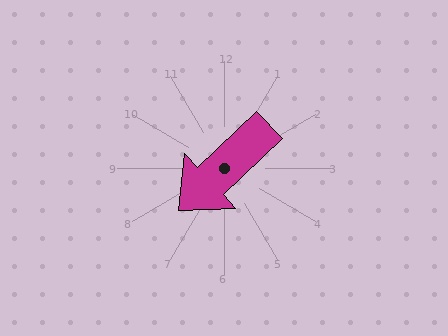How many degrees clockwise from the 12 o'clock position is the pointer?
Approximately 227 degrees.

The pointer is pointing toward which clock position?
Roughly 8 o'clock.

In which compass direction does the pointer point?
Southwest.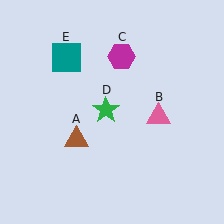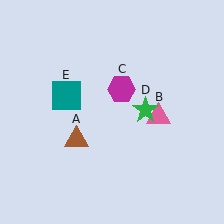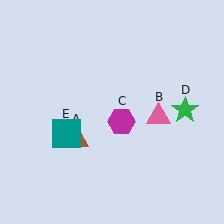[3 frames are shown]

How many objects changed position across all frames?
3 objects changed position: magenta hexagon (object C), green star (object D), teal square (object E).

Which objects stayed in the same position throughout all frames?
Brown triangle (object A) and pink triangle (object B) remained stationary.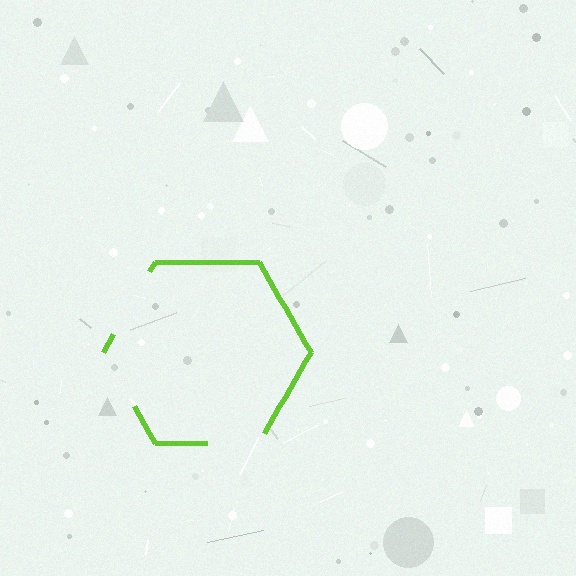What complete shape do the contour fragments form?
The contour fragments form a hexagon.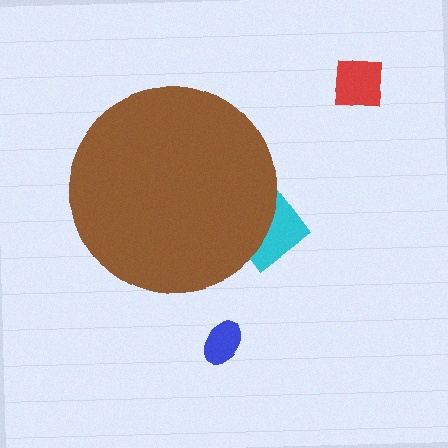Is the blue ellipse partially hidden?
No, the blue ellipse is fully visible.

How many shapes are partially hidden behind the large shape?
1 shape is partially hidden.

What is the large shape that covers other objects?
A brown circle.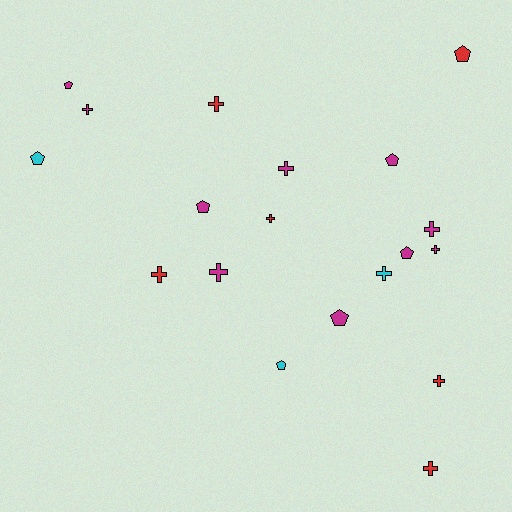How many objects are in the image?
There are 19 objects.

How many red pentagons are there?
There is 1 red pentagon.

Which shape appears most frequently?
Cross, with 11 objects.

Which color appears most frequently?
Magenta, with 10 objects.